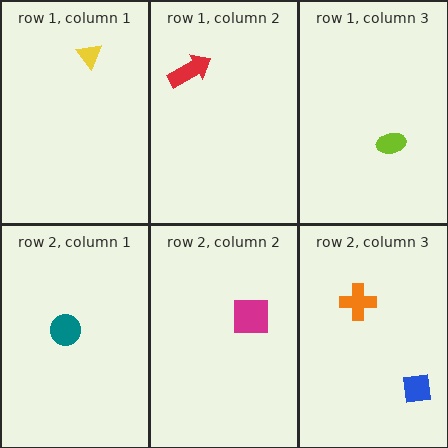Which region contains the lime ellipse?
The row 1, column 3 region.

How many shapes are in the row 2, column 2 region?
1.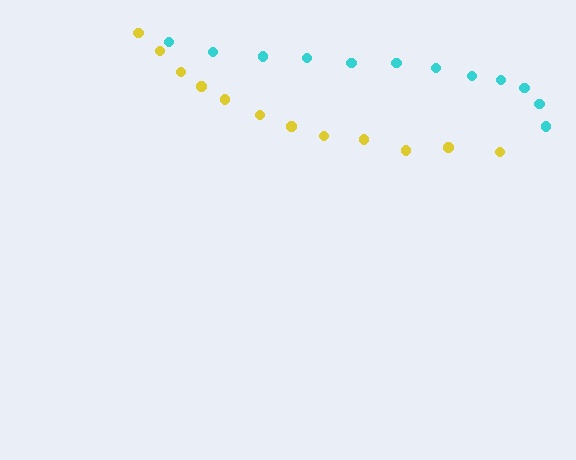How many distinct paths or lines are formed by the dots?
There are 2 distinct paths.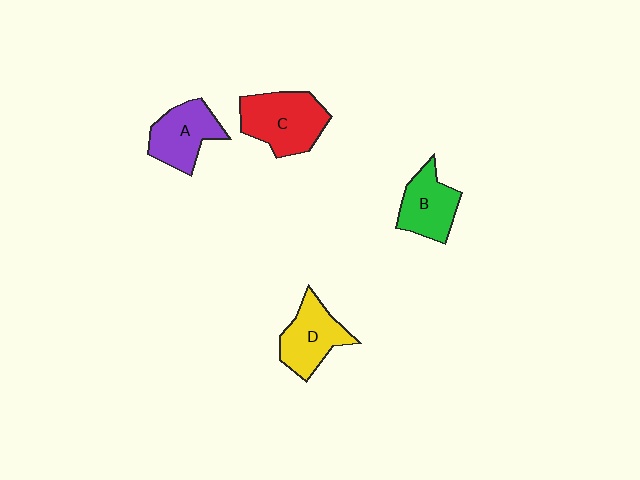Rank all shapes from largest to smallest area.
From largest to smallest: C (red), D (yellow), A (purple), B (green).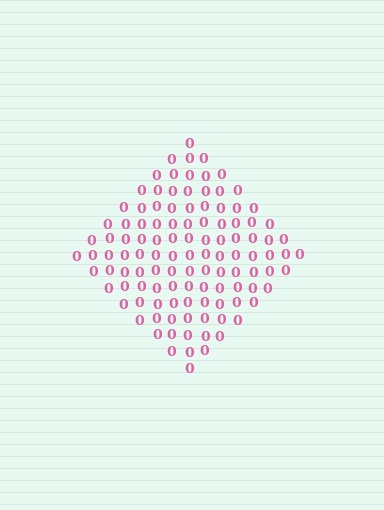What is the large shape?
The large shape is a diamond.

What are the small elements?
The small elements are digit 0's.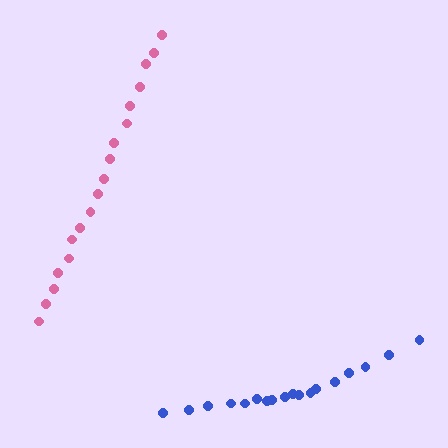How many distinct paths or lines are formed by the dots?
There are 2 distinct paths.